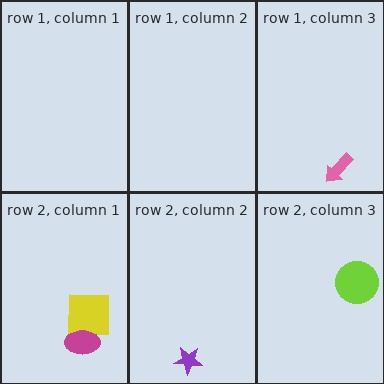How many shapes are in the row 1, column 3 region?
1.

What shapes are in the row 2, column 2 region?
The purple star.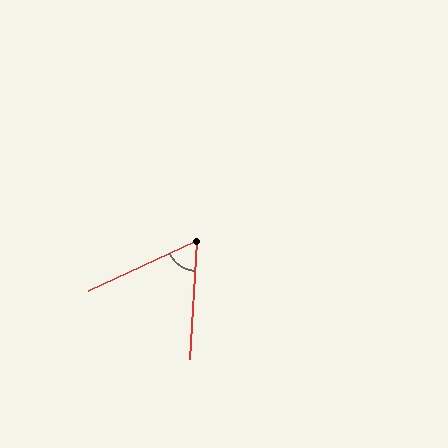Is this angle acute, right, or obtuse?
It is acute.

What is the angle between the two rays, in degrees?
Approximately 61 degrees.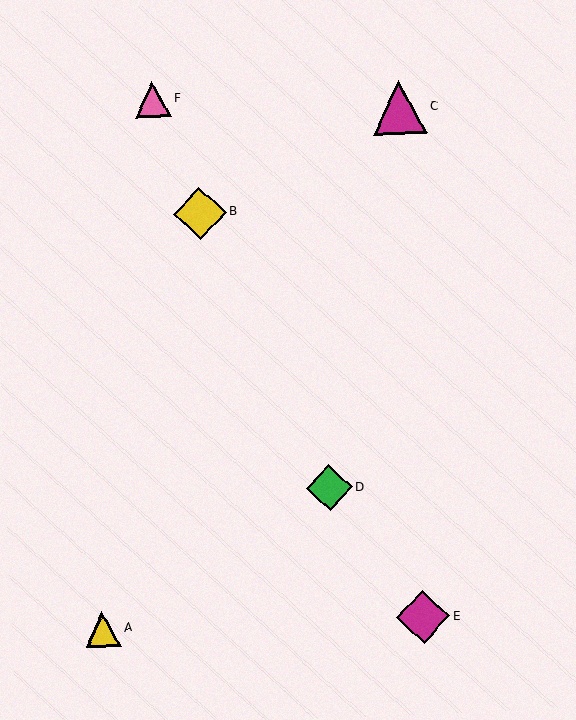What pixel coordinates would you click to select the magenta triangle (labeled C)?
Click at (400, 107) to select the magenta triangle C.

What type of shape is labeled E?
Shape E is a magenta diamond.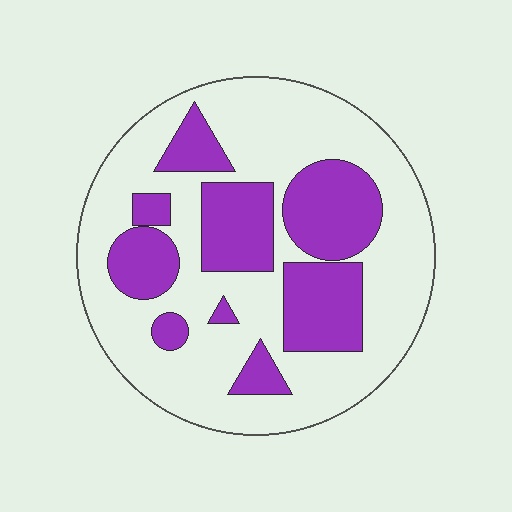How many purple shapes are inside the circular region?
9.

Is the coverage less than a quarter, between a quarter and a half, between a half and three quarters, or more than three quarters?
Between a quarter and a half.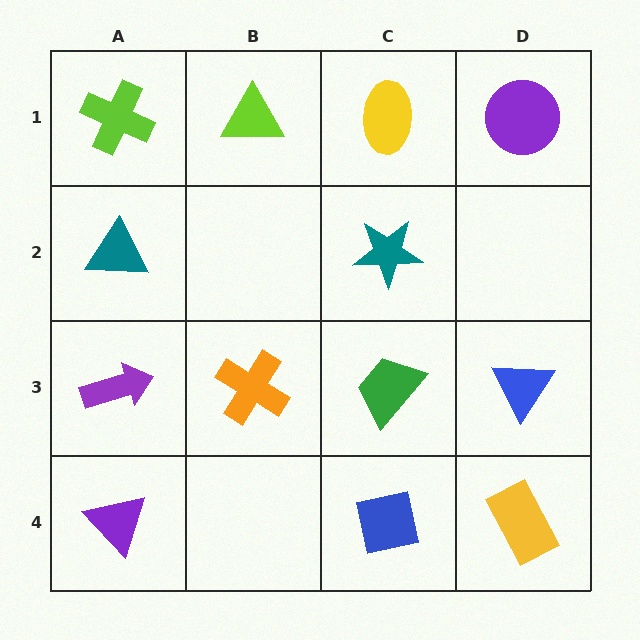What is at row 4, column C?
A blue square.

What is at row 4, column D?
A yellow rectangle.